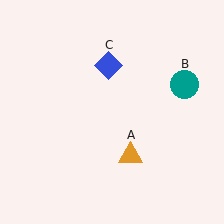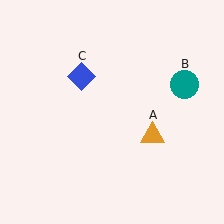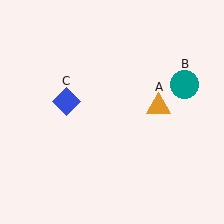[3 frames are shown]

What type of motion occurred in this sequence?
The orange triangle (object A), blue diamond (object C) rotated counterclockwise around the center of the scene.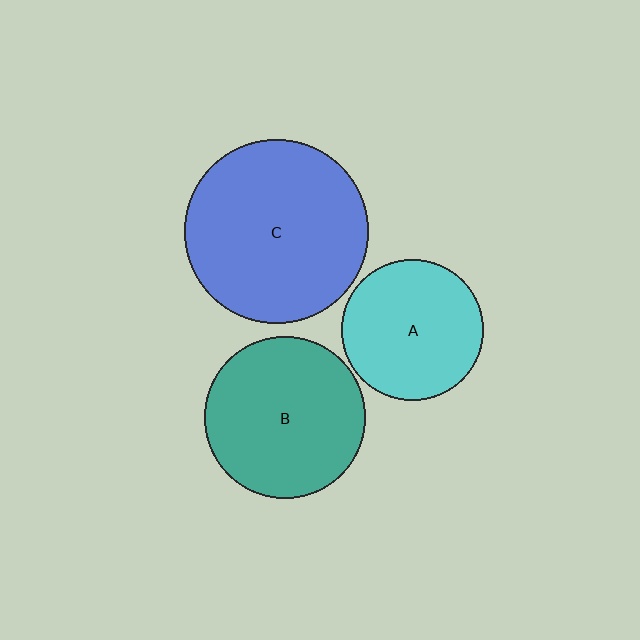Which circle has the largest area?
Circle C (blue).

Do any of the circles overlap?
No, none of the circles overlap.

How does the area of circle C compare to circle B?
Approximately 1.3 times.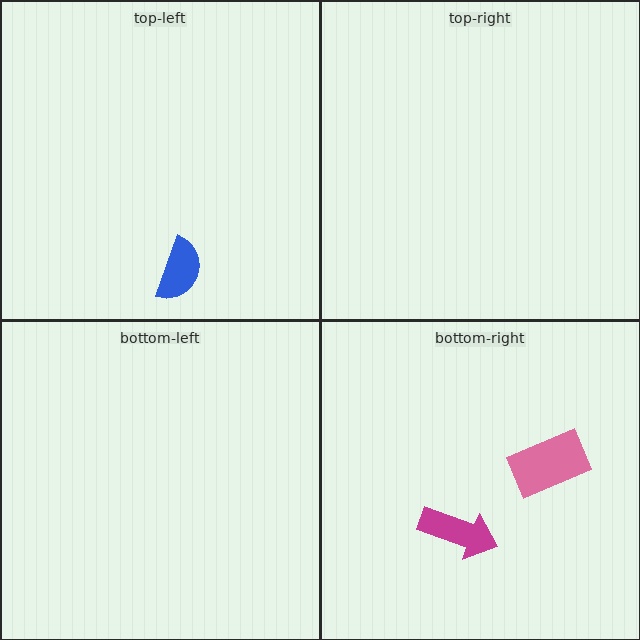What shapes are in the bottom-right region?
The pink rectangle, the magenta arrow.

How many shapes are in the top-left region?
1.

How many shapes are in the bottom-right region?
2.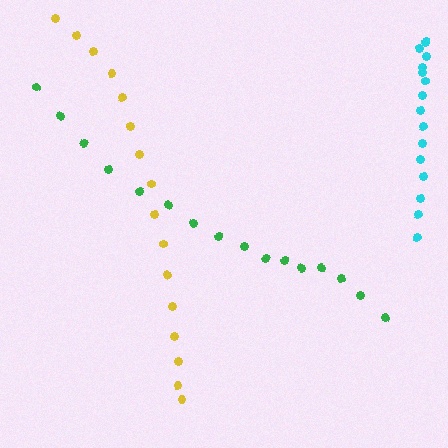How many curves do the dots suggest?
There are 3 distinct paths.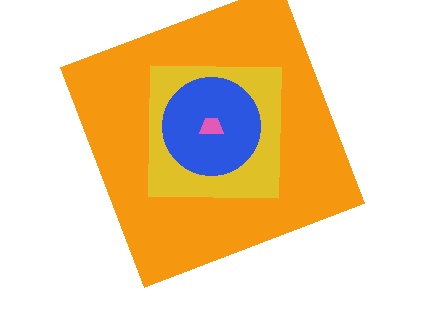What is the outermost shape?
The orange square.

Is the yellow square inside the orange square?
Yes.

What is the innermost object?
The pink trapezoid.